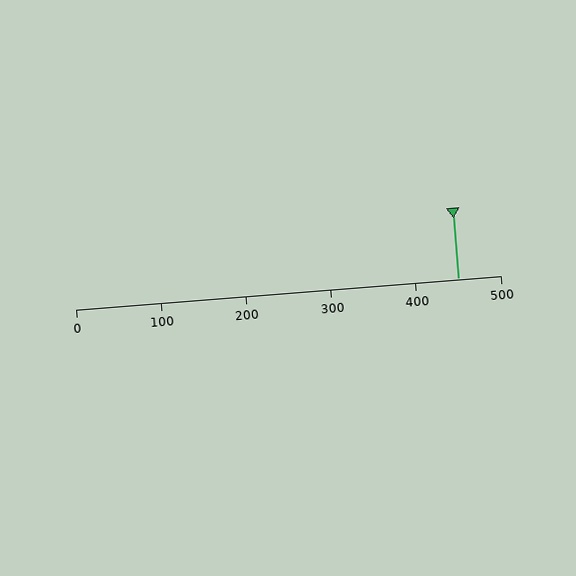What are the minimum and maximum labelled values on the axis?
The axis runs from 0 to 500.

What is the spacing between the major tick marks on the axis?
The major ticks are spaced 100 apart.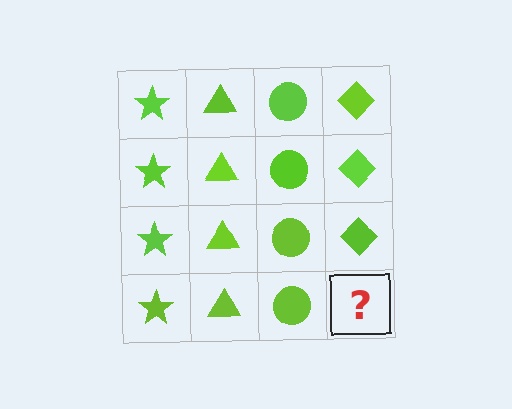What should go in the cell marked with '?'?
The missing cell should contain a lime diamond.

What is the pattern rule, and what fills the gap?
The rule is that each column has a consistent shape. The gap should be filled with a lime diamond.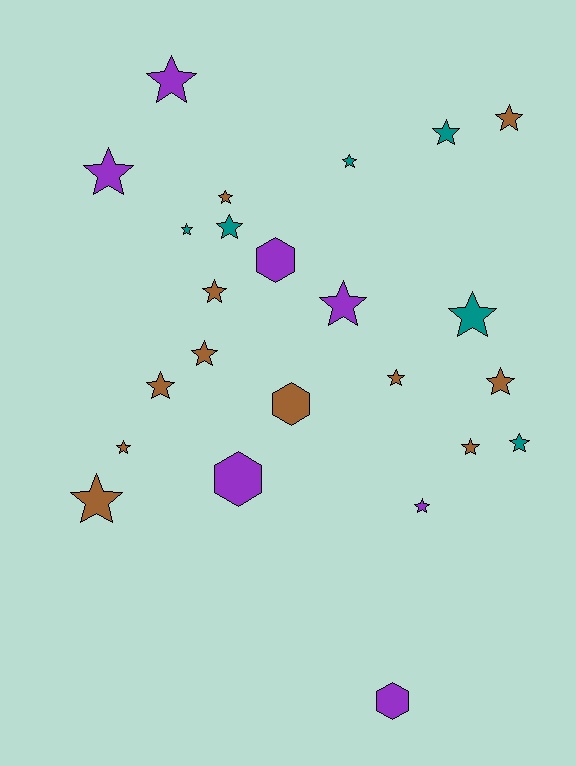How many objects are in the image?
There are 24 objects.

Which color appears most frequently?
Brown, with 11 objects.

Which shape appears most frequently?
Star, with 20 objects.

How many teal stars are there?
There are 6 teal stars.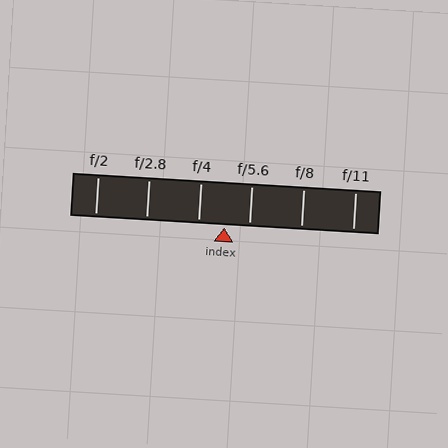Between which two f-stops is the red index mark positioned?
The index mark is between f/4 and f/5.6.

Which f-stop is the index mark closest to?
The index mark is closest to f/5.6.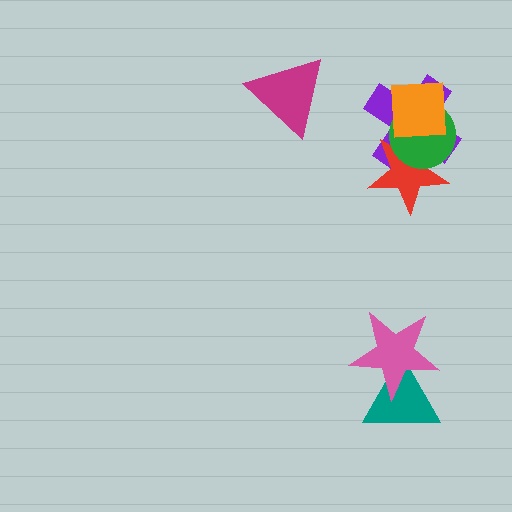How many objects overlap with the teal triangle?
1 object overlaps with the teal triangle.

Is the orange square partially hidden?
No, no other shape covers it.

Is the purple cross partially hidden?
Yes, it is partially covered by another shape.